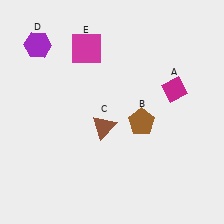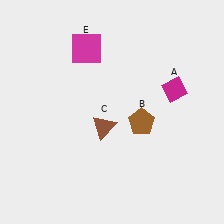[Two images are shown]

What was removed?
The purple hexagon (D) was removed in Image 2.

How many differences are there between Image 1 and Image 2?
There is 1 difference between the two images.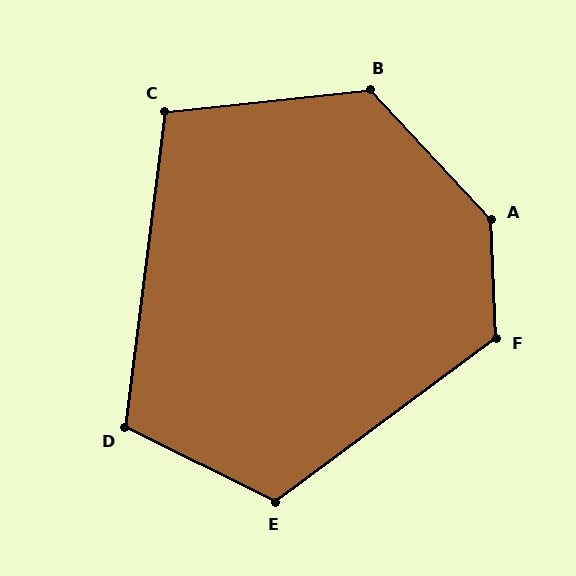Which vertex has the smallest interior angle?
C, at approximately 104 degrees.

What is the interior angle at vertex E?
Approximately 117 degrees (obtuse).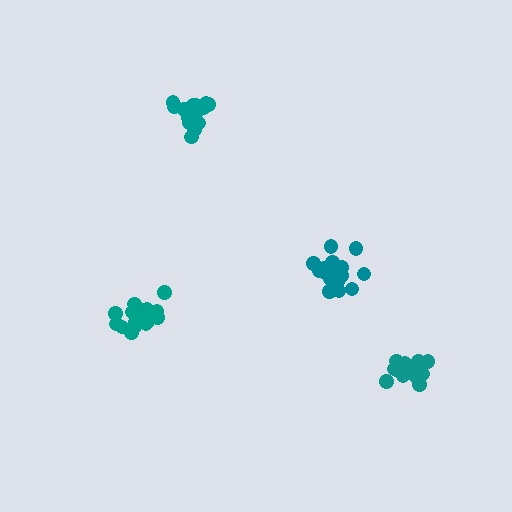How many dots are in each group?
Group 1: 18 dots, Group 2: 18 dots, Group 3: 21 dots, Group 4: 19 dots (76 total).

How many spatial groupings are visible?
There are 4 spatial groupings.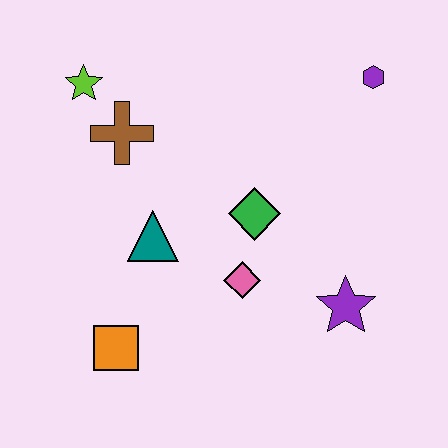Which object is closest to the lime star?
The brown cross is closest to the lime star.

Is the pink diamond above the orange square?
Yes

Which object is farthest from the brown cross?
The purple star is farthest from the brown cross.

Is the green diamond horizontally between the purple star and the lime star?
Yes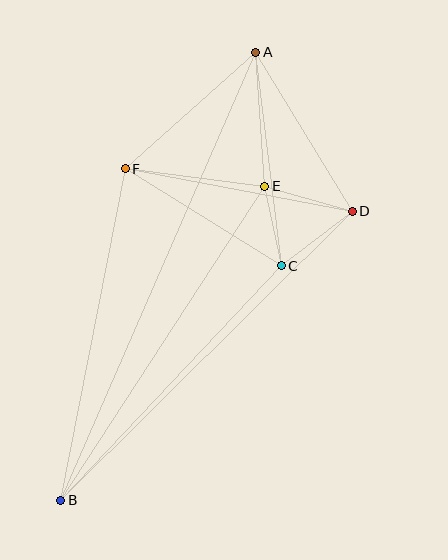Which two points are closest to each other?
Points C and E are closest to each other.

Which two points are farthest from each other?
Points A and B are farthest from each other.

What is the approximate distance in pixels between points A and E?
The distance between A and E is approximately 134 pixels.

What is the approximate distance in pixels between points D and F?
The distance between D and F is approximately 231 pixels.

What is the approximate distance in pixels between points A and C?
The distance between A and C is approximately 215 pixels.